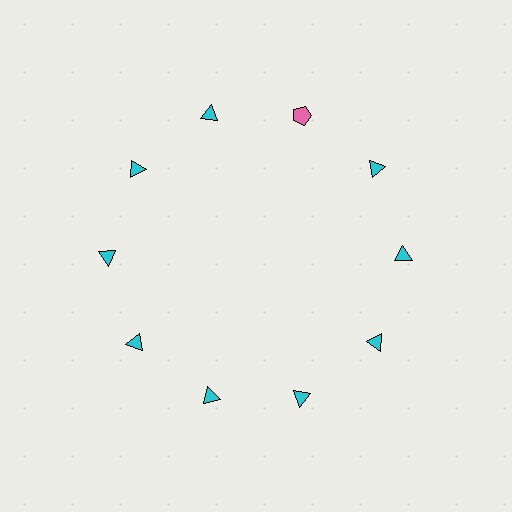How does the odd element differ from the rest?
It differs in both color (pink instead of cyan) and shape (pentagon instead of triangle).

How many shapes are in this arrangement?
There are 10 shapes arranged in a ring pattern.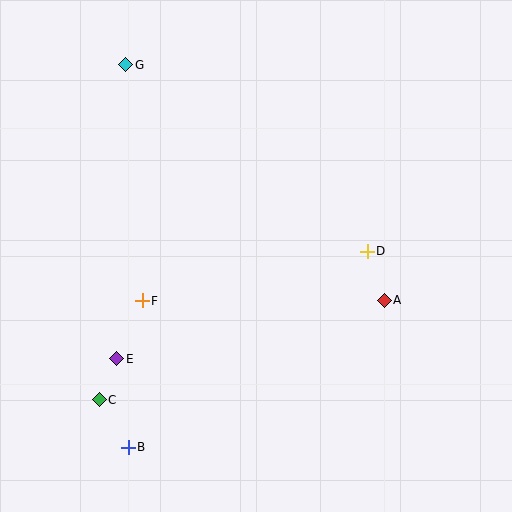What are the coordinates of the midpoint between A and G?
The midpoint between A and G is at (255, 182).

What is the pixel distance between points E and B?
The distance between E and B is 89 pixels.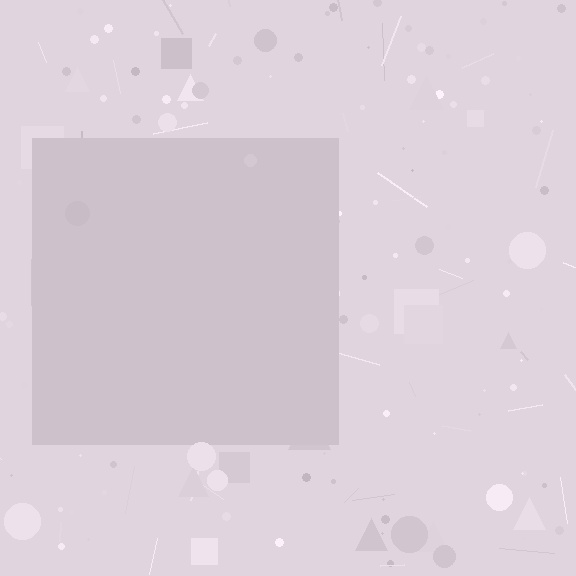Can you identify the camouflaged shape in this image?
The camouflaged shape is a square.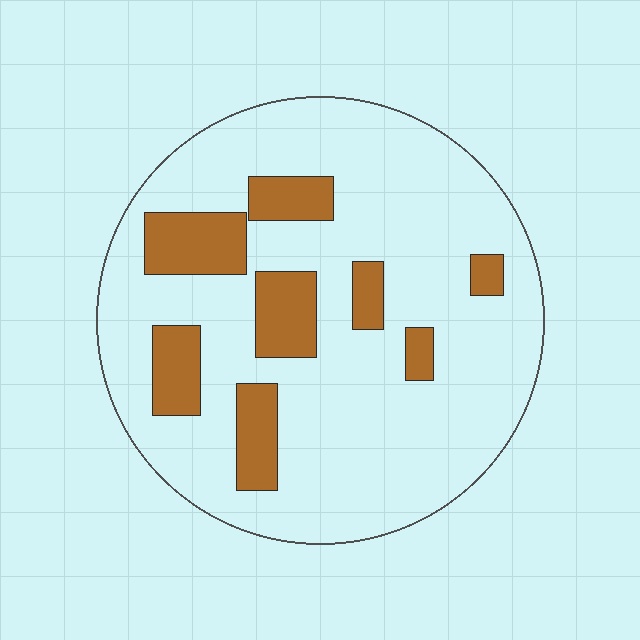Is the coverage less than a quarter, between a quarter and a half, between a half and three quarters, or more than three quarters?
Less than a quarter.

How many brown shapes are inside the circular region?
8.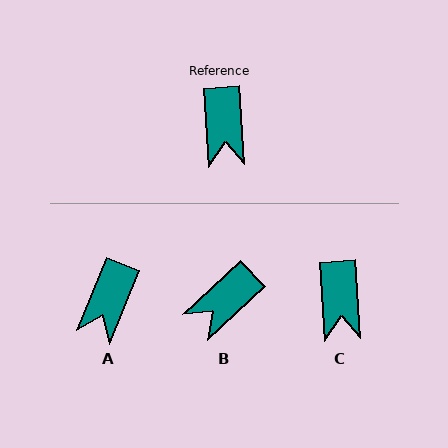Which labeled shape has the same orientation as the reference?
C.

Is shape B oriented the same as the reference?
No, it is off by about 51 degrees.